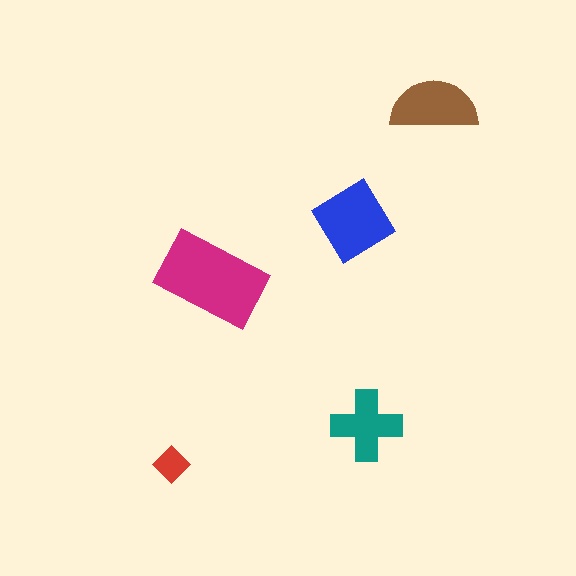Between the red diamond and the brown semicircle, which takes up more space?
The brown semicircle.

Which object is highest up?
The brown semicircle is topmost.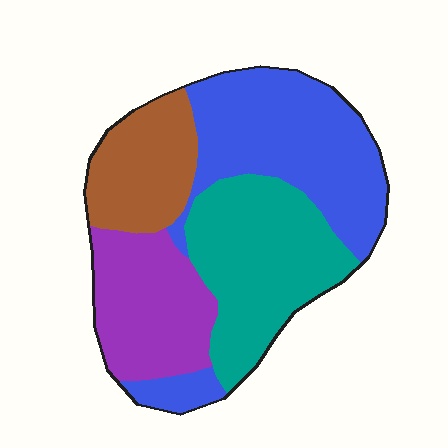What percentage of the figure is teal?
Teal takes up about one quarter (1/4) of the figure.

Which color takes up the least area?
Brown, at roughly 15%.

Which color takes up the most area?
Blue, at roughly 35%.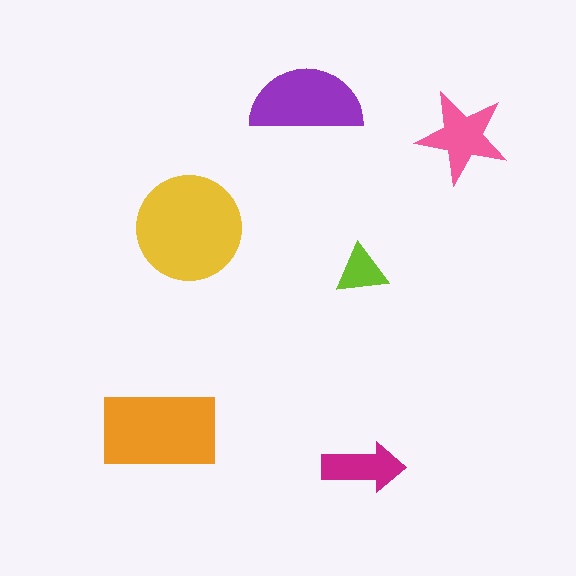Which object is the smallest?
The lime triangle.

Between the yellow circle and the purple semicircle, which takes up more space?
The yellow circle.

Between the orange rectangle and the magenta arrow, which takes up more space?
The orange rectangle.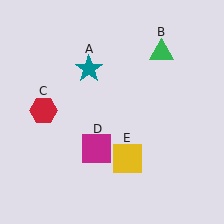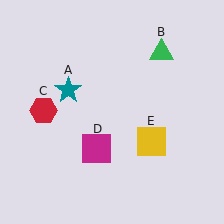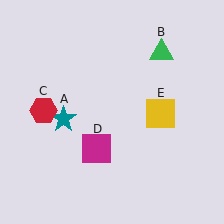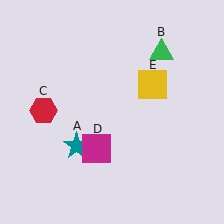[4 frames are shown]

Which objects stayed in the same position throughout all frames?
Green triangle (object B) and red hexagon (object C) and magenta square (object D) remained stationary.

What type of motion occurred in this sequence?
The teal star (object A), yellow square (object E) rotated counterclockwise around the center of the scene.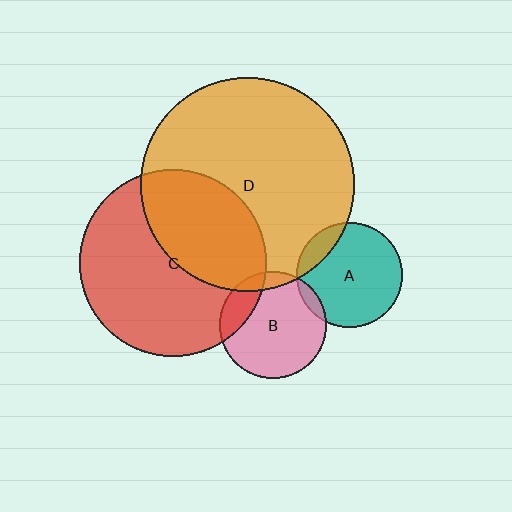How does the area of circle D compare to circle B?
Approximately 4.0 times.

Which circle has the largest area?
Circle D (orange).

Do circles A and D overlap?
Yes.